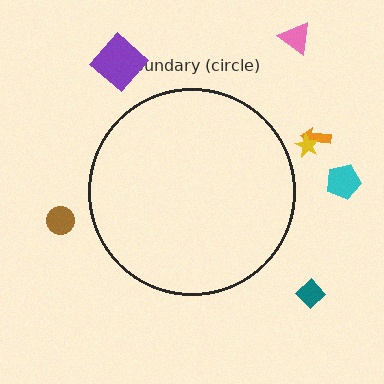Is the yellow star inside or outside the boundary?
Outside.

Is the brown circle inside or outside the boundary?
Outside.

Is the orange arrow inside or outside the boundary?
Outside.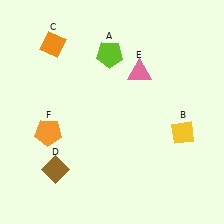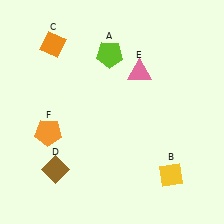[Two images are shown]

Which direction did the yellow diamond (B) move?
The yellow diamond (B) moved down.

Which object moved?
The yellow diamond (B) moved down.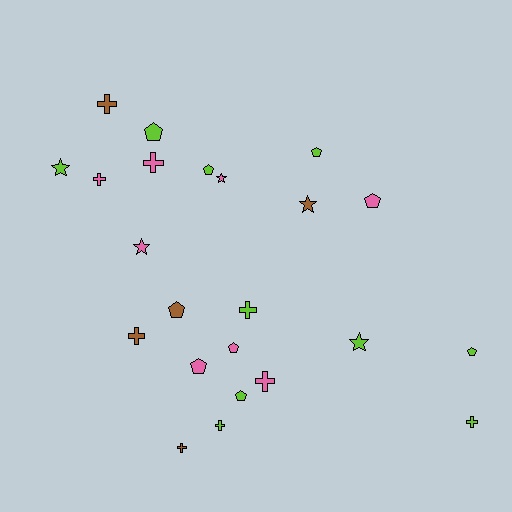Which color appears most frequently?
Lime, with 10 objects.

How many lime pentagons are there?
There are 5 lime pentagons.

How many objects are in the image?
There are 23 objects.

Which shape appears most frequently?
Cross, with 9 objects.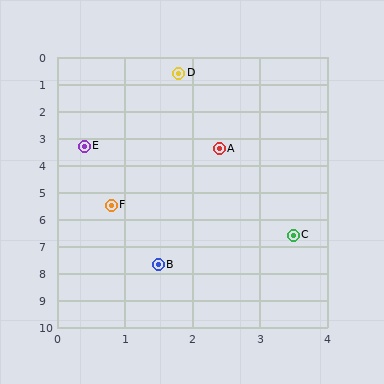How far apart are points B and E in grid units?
Points B and E are about 4.5 grid units apart.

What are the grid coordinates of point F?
Point F is at approximately (0.8, 5.5).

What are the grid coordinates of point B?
Point B is at approximately (1.5, 7.7).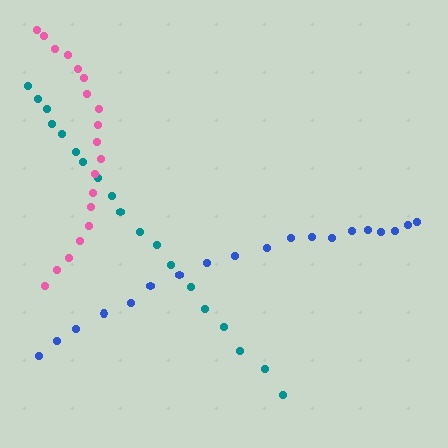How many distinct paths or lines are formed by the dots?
There are 3 distinct paths.